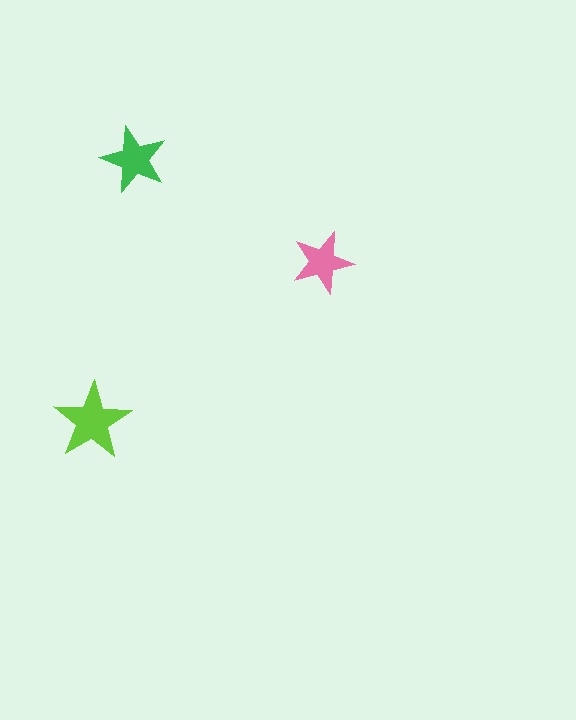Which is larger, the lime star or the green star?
The lime one.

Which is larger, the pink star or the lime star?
The lime one.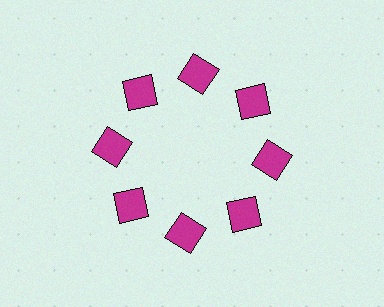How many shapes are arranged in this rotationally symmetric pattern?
There are 8 shapes, arranged in 8 groups of 1.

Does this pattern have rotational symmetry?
Yes, this pattern has 8-fold rotational symmetry. It looks the same after rotating 45 degrees around the center.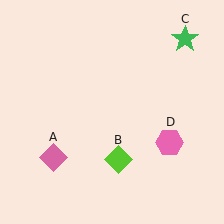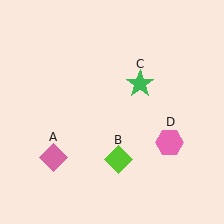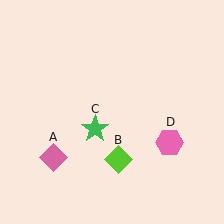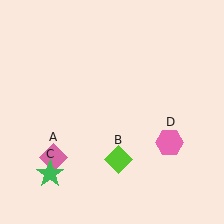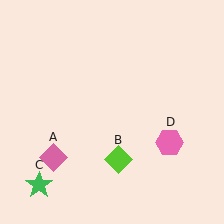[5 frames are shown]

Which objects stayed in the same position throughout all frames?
Pink diamond (object A) and lime diamond (object B) and pink hexagon (object D) remained stationary.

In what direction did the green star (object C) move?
The green star (object C) moved down and to the left.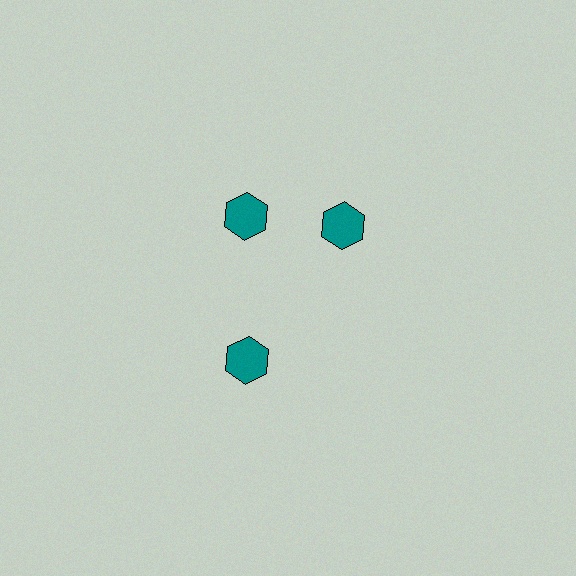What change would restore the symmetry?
The symmetry would be restored by rotating it back into even spacing with its neighbors so that all 3 hexagons sit at equal angles and equal distance from the center.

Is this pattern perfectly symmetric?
No. The 3 teal hexagons are arranged in a ring, but one element near the 3 o'clock position is rotated out of alignment along the ring, breaking the 3-fold rotational symmetry.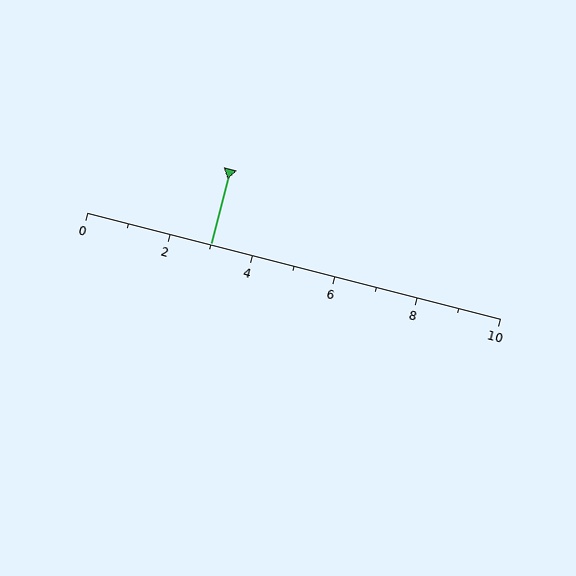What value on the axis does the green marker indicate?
The marker indicates approximately 3.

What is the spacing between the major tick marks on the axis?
The major ticks are spaced 2 apart.